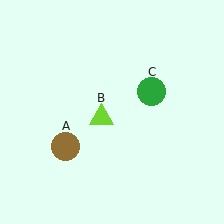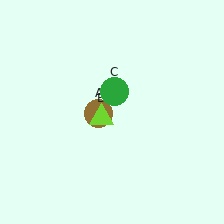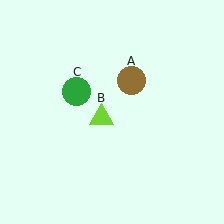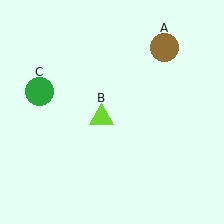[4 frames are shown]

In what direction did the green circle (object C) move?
The green circle (object C) moved left.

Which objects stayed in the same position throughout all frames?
Lime triangle (object B) remained stationary.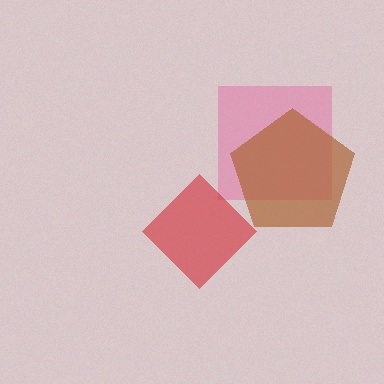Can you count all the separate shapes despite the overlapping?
Yes, there are 3 separate shapes.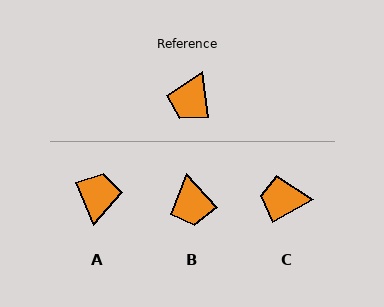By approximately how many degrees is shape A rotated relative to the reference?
Approximately 165 degrees clockwise.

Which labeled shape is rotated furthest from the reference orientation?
A, about 165 degrees away.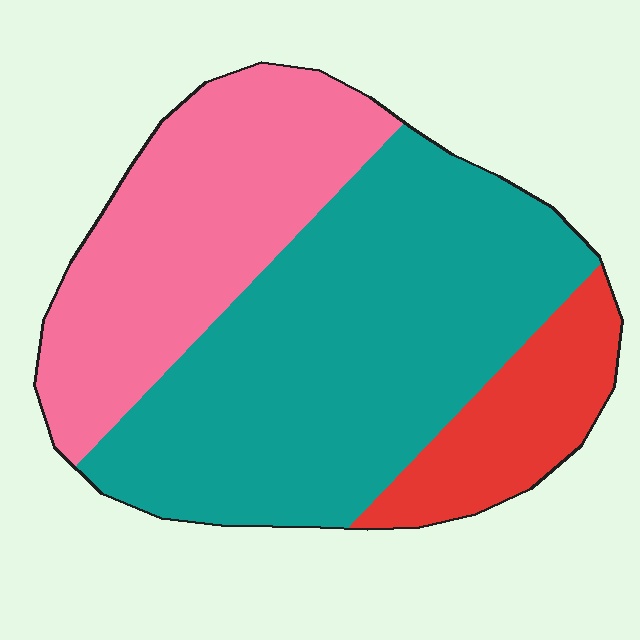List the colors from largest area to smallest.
From largest to smallest: teal, pink, red.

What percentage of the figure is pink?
Pink covers around 35% of the figure.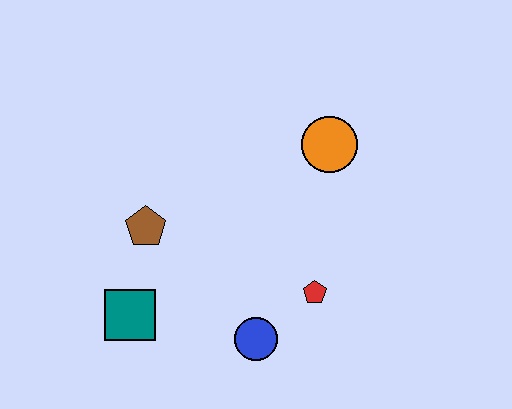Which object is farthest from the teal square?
The orange circle is farthest from the teal square.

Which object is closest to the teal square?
The brown pentagon is closest to the teal square.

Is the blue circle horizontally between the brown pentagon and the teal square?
No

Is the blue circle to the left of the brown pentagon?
No